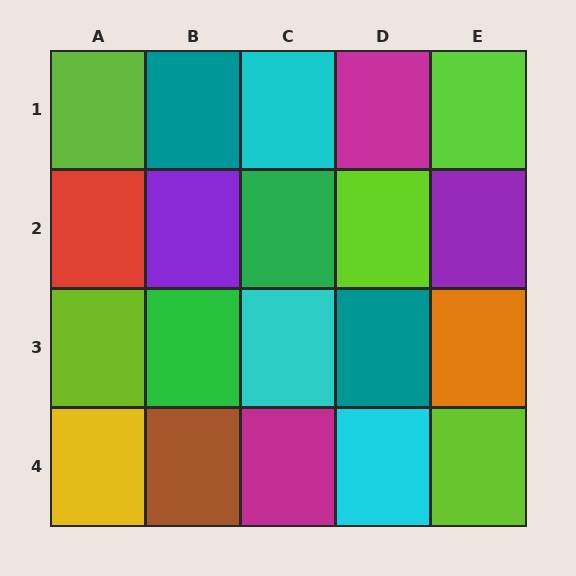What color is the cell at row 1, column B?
Teal.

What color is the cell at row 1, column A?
Lime.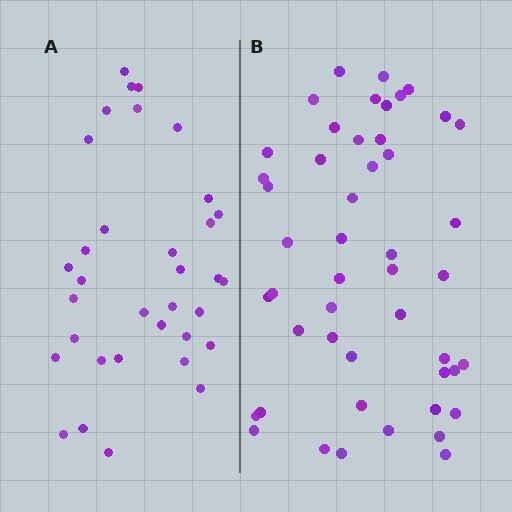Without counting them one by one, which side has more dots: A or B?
Region B (the right region) has more dots.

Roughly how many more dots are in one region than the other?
Region B has approximately 15 more dots than region A.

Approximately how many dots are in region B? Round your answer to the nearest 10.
About 50 dots. (The exact count is 48, which rounds to 50.)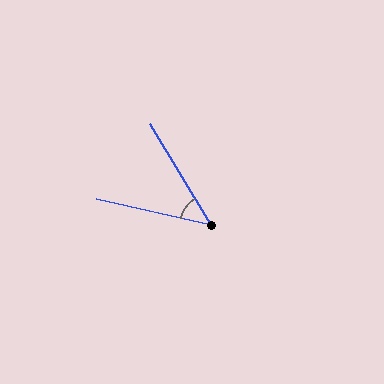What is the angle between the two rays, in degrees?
Approximately 46 degrees.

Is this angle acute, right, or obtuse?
It is acute.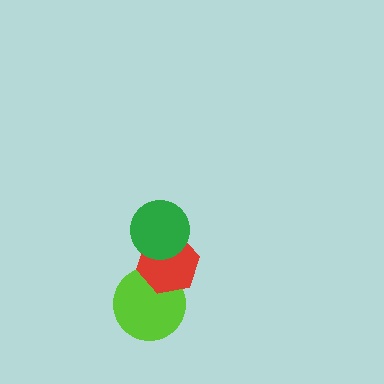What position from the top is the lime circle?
The lime circle is 3rd from the top.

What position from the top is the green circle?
The green circle is 1st from the top.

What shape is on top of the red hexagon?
The green circle is on top of the red hexagon.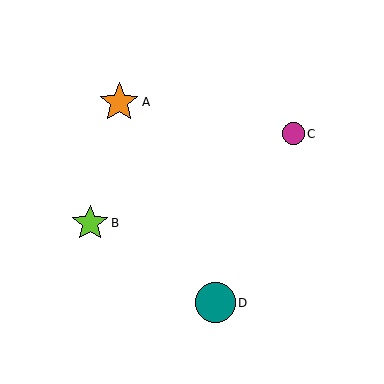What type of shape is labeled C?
Shape C is a magenta circle.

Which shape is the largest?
The teal circle (labeled D) is the largest.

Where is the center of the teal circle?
The center of the teal circle is at (215, 303).